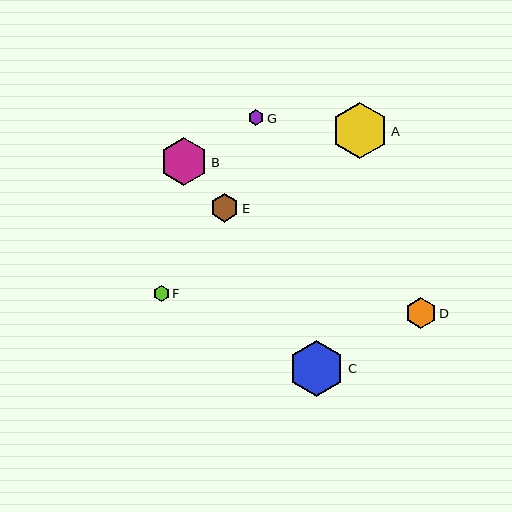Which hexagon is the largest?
Hexagon A is the largest with a size of approximately 56 pixels.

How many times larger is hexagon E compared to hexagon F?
Hexagon E is approximately 1.8 times the size of hexagon F.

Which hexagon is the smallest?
Hexagon F is the smallest with a size of approximately 16 pixels.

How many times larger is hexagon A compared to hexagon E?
Hexagon A is approximately 2.0 times the size of hexagon E.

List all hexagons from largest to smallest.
From largest to smallest: A, C, B, D, E, G, F.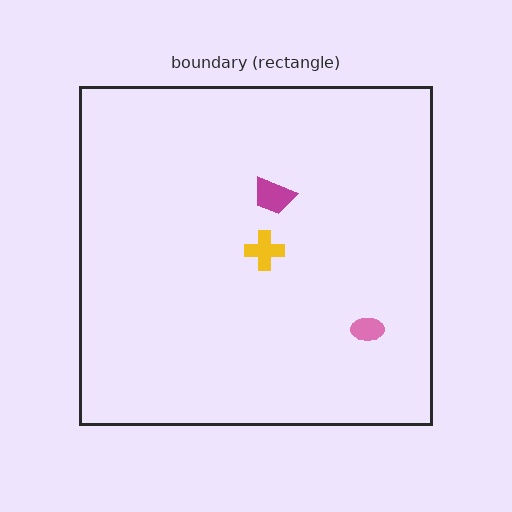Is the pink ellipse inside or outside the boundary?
Inside.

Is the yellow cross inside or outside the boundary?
Inside.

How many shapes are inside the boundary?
3 inside, 0 outside.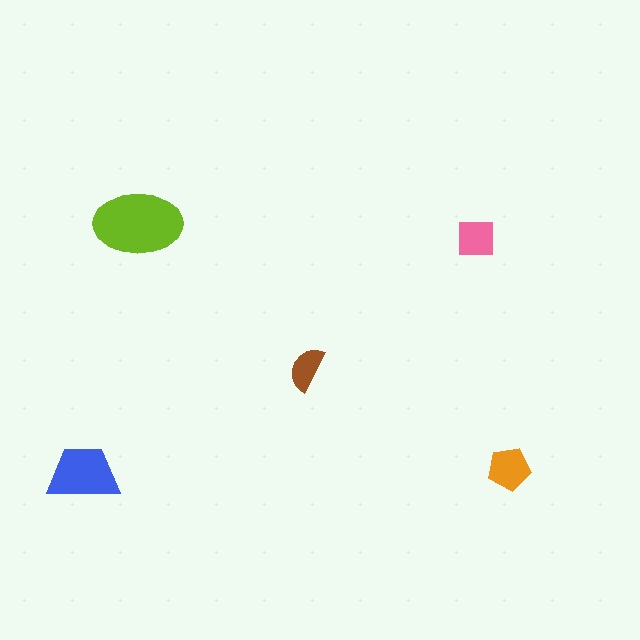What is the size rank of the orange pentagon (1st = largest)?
3rd.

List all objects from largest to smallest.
The lime ellipse, the blue trapezoid, the orange pentagon, the pink square, the brown semicircle.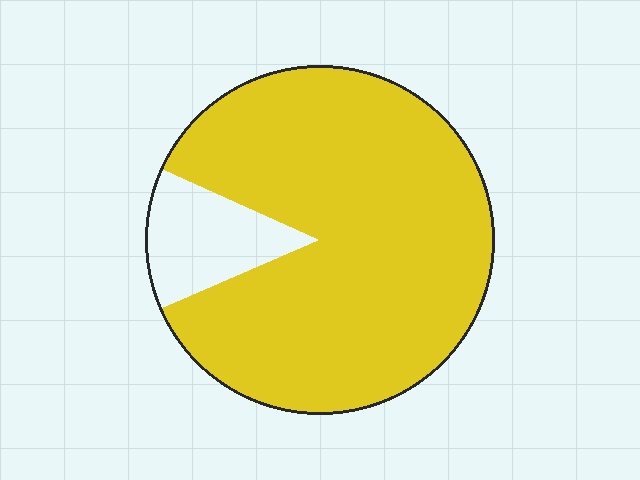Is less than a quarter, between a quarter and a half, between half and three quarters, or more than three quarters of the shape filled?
More than three quarters.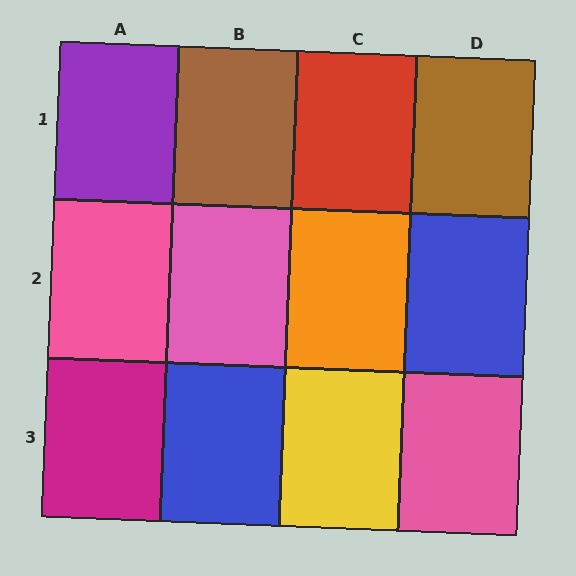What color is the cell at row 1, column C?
Red.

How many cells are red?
1 cell is red.